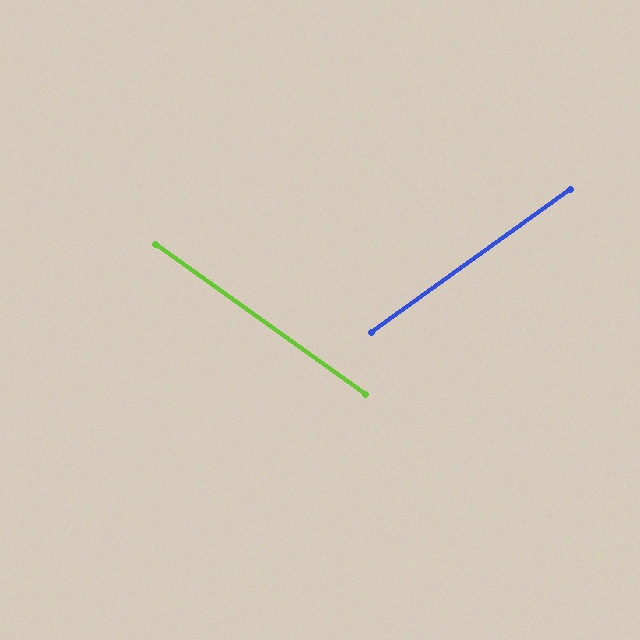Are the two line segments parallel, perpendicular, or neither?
Neither parallel nor perpendicular — they differ by about 71°.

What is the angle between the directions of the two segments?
Approximately 71 degrees.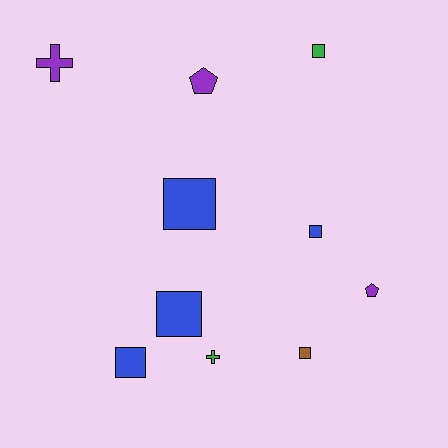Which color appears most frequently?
Blue, with 4 objects.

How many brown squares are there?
There is 1 brown square.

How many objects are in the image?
There are 10 objects.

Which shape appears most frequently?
Square, with 6 objects.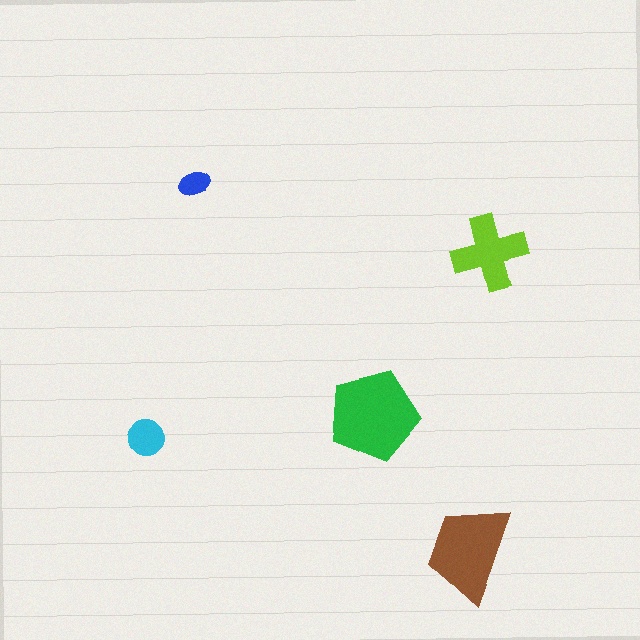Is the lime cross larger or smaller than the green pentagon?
Smaller.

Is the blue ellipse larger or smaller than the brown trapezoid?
Smaller.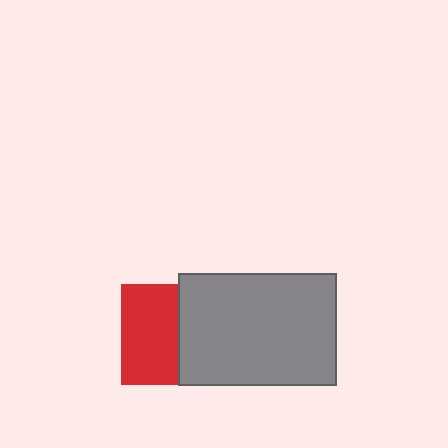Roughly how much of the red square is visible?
About half of it is visible (roughly 56%).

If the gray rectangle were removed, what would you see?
You would see the complete red square.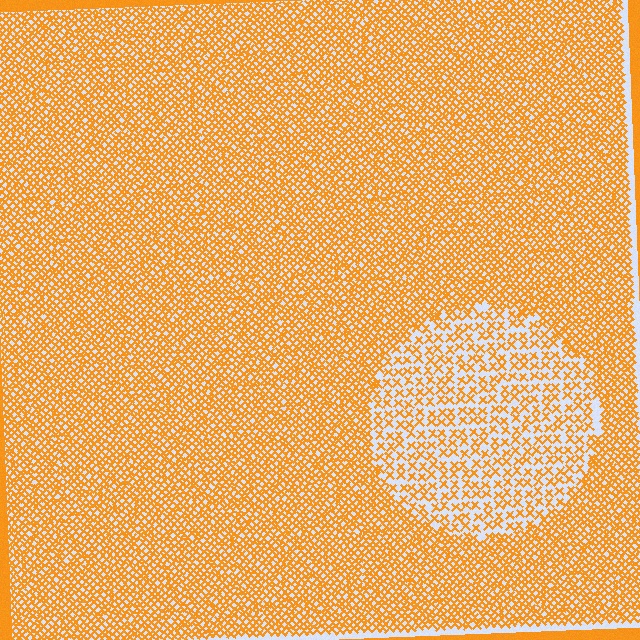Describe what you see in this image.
The image contains small orange elements arranged at two different densities. A circle-shaped region is visible where the elements are less densely packed than the surrounding area.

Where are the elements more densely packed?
The elements are more densely packed outside the circle boundary.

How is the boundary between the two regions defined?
The boundary is defined by a change in element density (approximately 2.1x ratio). All elements are the same color, size, and shape.